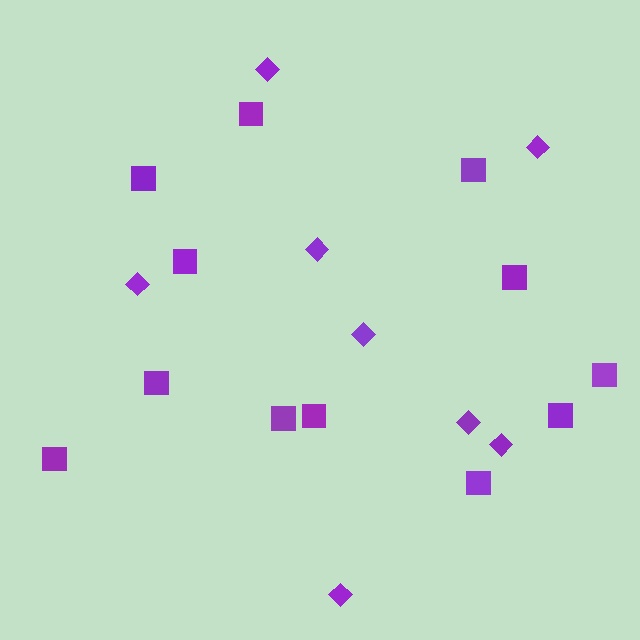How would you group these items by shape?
There are 2 groups: one group of diamonds (8) and one group of squares (12).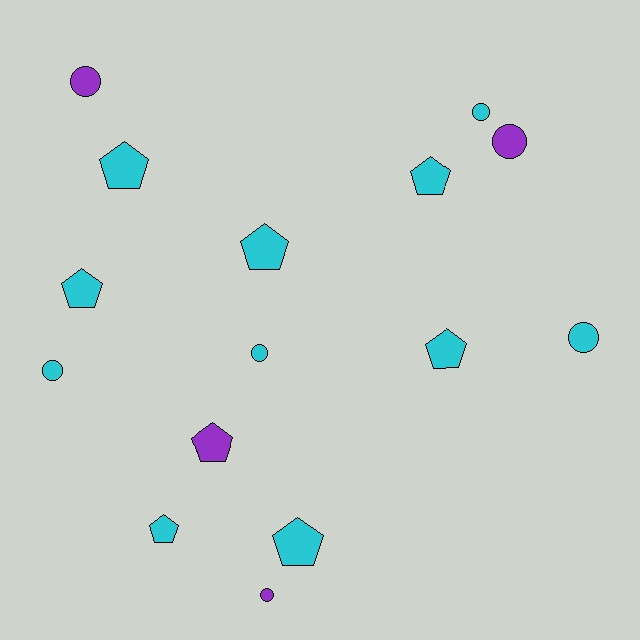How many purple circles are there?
There are 3 purple circles.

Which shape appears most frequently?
Pentagon, with 8 objects.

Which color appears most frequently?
Cyan, with 11 objects.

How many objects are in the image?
There are 15 objects.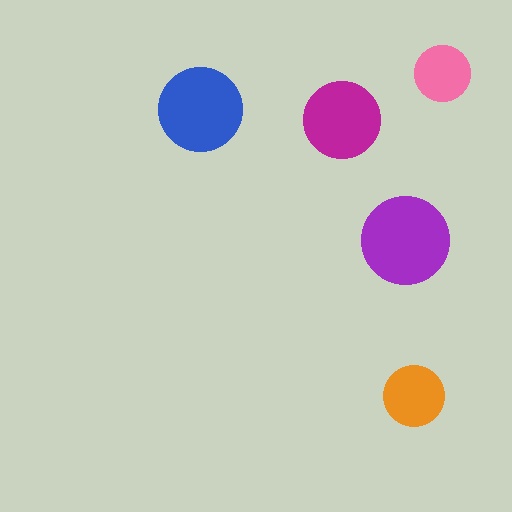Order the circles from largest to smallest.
the purple one, the blue one, the magenta one, the orange one, the pink one.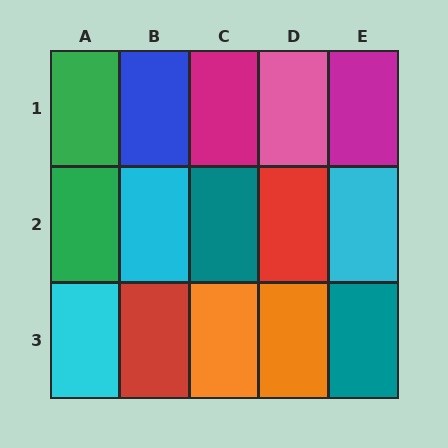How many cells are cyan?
3 cells are cyan.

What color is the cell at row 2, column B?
Cyan.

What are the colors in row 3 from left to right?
Cyan, red, orange, orange, teal.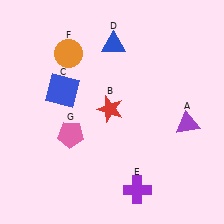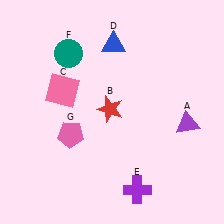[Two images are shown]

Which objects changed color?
C changed from blue to pink. F changed from orange to teal.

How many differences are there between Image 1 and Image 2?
There are 2 differences between the two images.